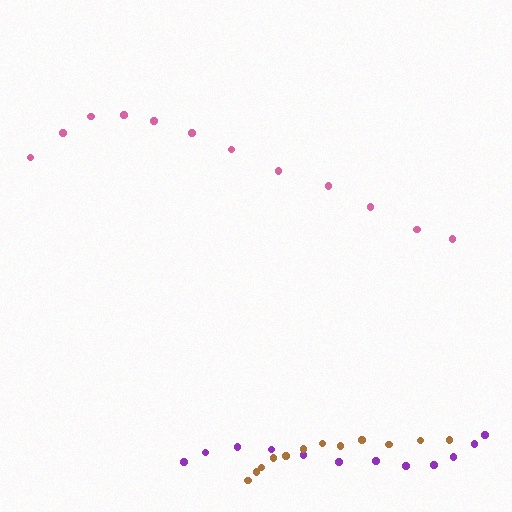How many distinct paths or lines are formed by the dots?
There are 3 distinct paths.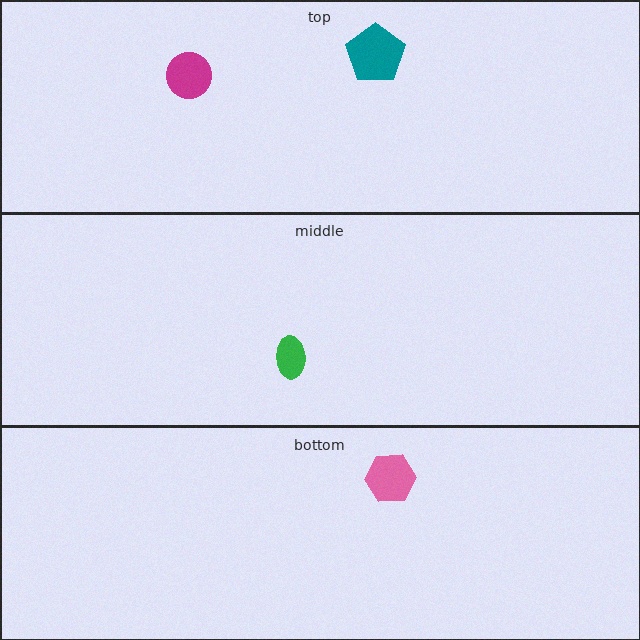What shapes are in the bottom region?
The pink hexagon.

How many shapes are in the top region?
2.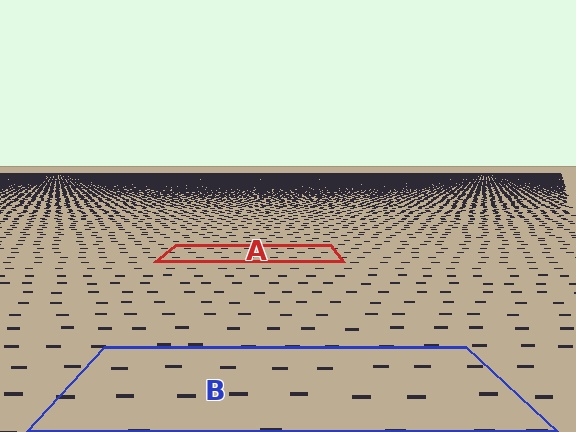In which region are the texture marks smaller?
The texture marks are smaller in region A, because it is farther away.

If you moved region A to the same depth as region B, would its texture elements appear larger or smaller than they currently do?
They would appear larger. At a closer depth, the same texture elements are projected at a bigger on-screen size.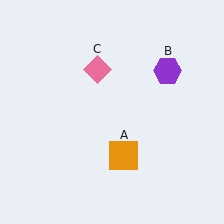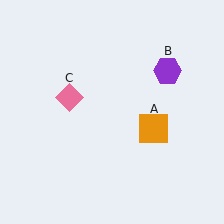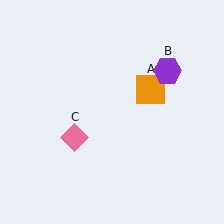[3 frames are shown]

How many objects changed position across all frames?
2 objects changed position: orange square (object A), pink diamond (object C).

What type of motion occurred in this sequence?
The orange square (object A), pink diamond (object C) rotated counterclockwise around the center of the scene.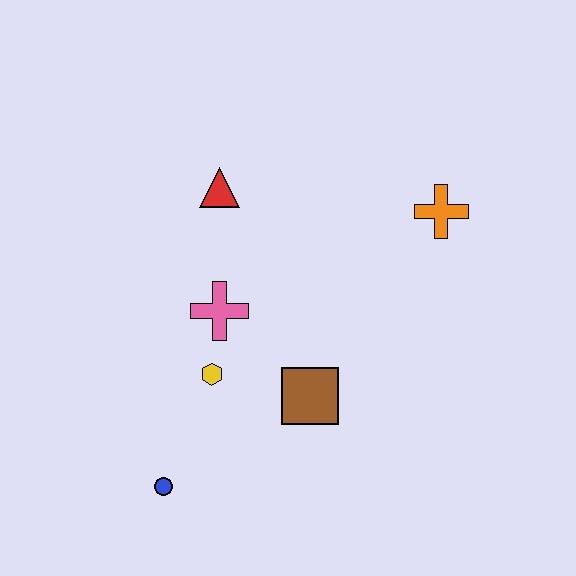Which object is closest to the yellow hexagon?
The pink cross is closest to the yellow hexagon.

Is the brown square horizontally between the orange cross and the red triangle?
Yes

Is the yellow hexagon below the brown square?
No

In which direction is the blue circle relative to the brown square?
The blue circle is to the left of the brown square.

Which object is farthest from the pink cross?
The orange cross is farthest from the pink cross.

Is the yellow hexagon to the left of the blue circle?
No